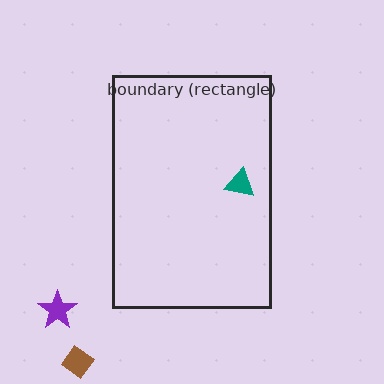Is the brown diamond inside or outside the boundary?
Outside.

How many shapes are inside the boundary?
1 inside, 2 outside.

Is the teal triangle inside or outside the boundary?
Inside.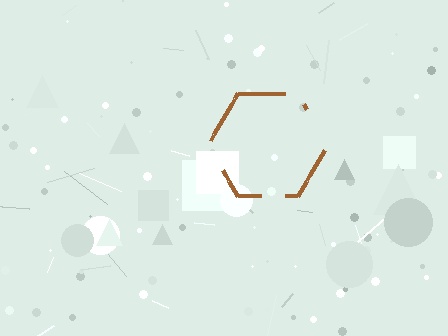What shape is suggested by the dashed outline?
The dashed outline suggests a hexagon.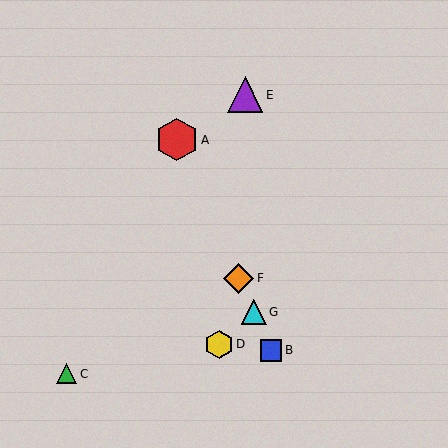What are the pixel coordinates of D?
Object D is at (219, 344).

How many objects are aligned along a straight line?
4 objects (A, B, F, G) are aligned along a straight line.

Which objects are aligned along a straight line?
Objects A, B, F, G are aligned along a straight line.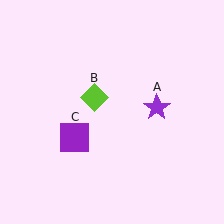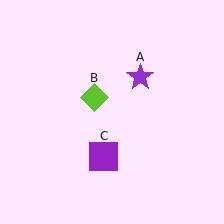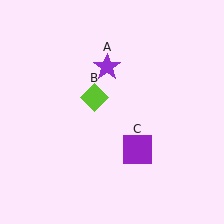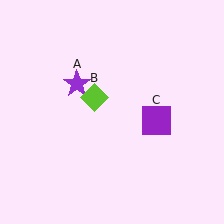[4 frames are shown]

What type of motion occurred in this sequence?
The purple star (object A), purple square (object C) rotated counterclockwise around the center of the scene.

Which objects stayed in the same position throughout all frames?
Lime diamond (object B) remained stationary.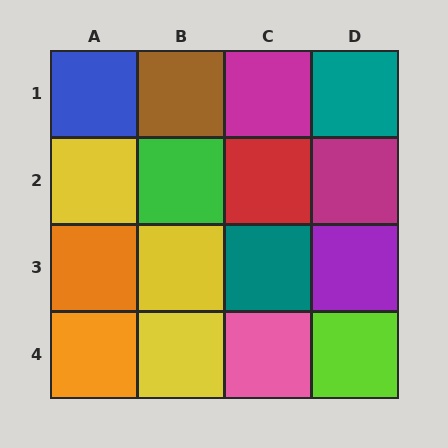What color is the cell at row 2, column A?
Yellow.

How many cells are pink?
1 cell is pink.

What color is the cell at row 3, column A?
Orange.